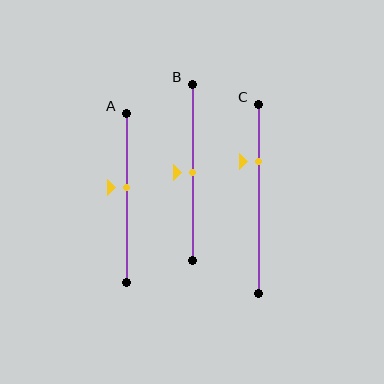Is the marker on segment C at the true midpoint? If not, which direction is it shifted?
No, the marker on segment C is shifted upward by about 20% of the segment length.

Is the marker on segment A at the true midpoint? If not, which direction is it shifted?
No, the marker on segment A is shifted upward by about 6% of the segment length.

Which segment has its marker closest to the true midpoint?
Segment B has its marker closest to the true midpoint.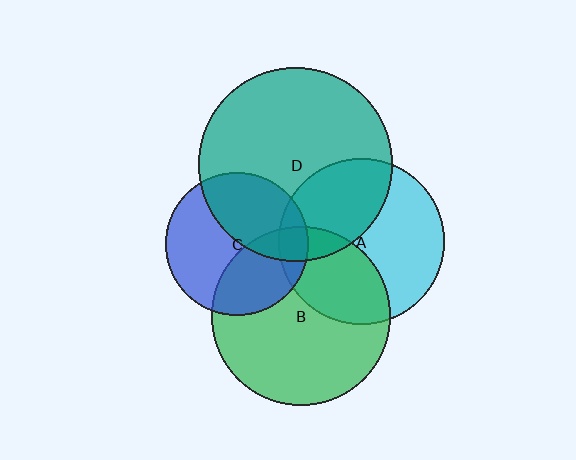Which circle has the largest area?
Circle D (teal).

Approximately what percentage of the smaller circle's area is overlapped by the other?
Approximately 40%.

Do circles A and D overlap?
Yes.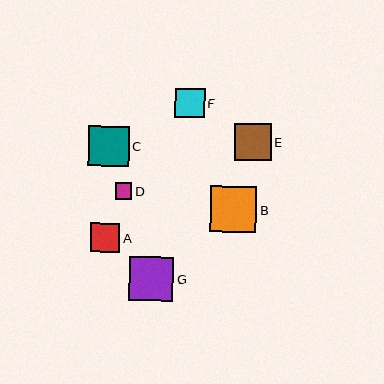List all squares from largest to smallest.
From largest to smallest: B, G, C, E, F, A, D.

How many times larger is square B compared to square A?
Square B is approximately 1.6 times the size of square A.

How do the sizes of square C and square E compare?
Square C and square E are approximately the same size.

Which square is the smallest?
Square D is the smallest with a size of approximately 17 pixels.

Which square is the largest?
Square B is the largest with a size of approximately 46 pixels.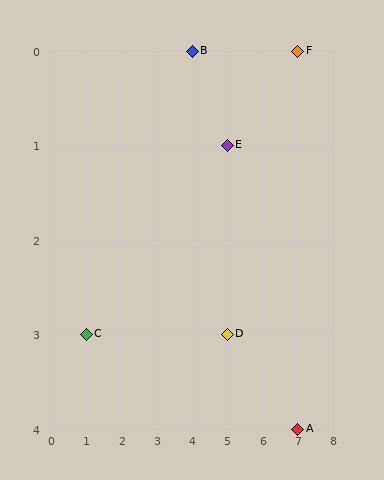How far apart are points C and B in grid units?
Points C and B are 3 columns and 3 rows apart (about 4.2 grid units diagonally).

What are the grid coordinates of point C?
Point C is at grid coordinates (1, 3).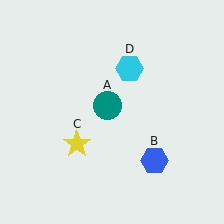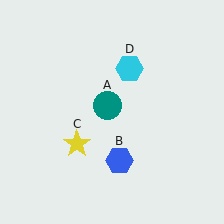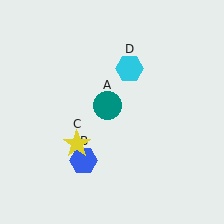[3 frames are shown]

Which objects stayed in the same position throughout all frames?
Teal circle (object A) and yellow star (object C) and cyan hexagon (object D) remained stationary.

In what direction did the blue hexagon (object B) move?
The blue hexagon (object B) moved left.